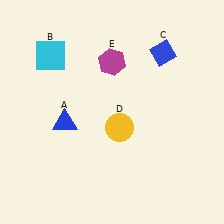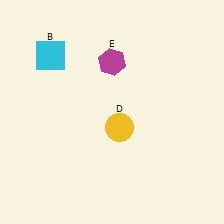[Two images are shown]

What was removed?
The blue diamond (C), the blue triangle (A) were removed in Image 2.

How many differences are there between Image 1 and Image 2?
There are 2 differences between the two images.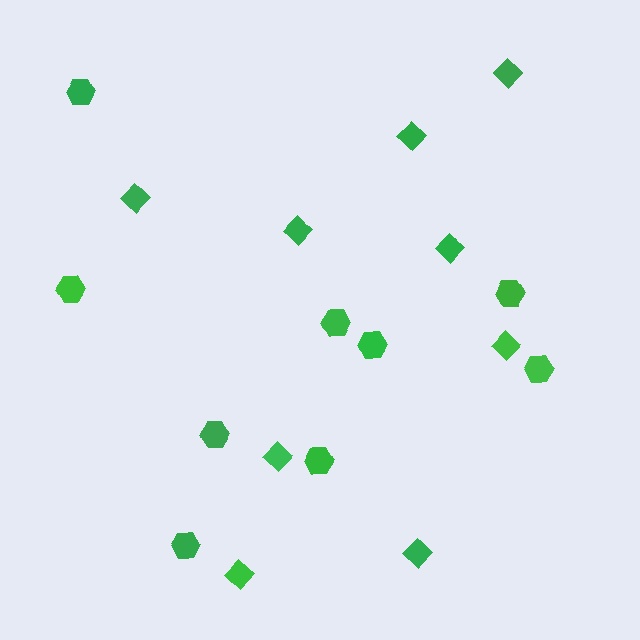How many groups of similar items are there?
There are 2 groups: one group of diamonds (9) and one group of hexagons (9).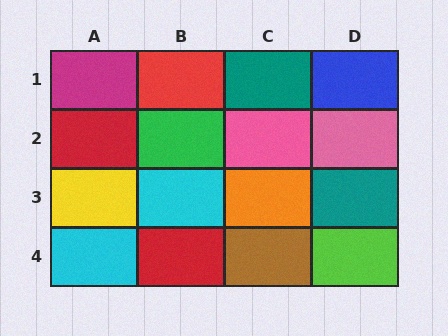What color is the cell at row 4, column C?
Brown.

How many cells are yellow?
1 cell is yellow.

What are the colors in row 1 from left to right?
Magenta, red, teal, blue.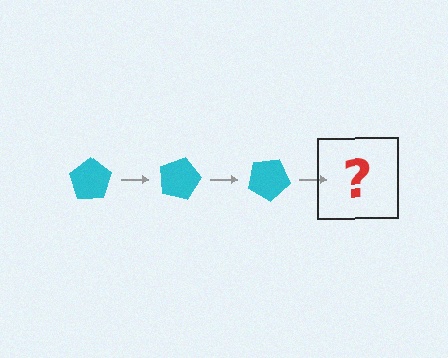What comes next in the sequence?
The next element should be a cyan pentagon rotated 45 degrees.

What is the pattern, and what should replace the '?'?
The pattern is that the pentagon rotates 15 degrees each step. The '?' should be a cyan pentagon rotated 45 degrees.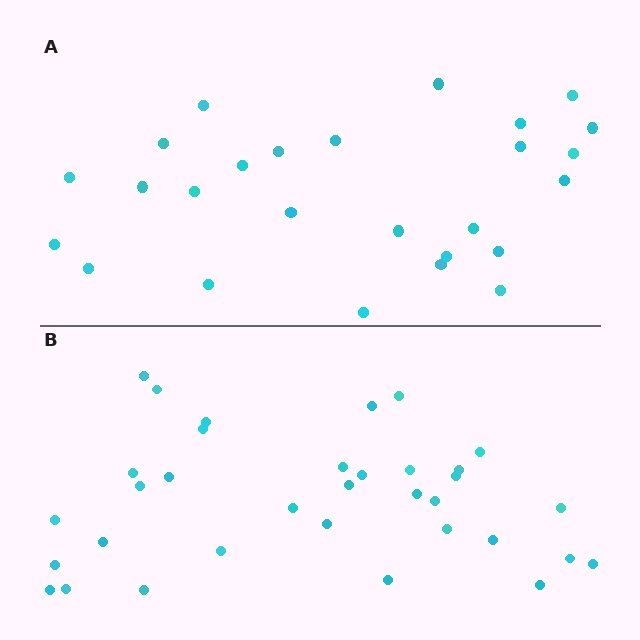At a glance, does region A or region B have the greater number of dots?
Region B (the bottom region) has more dots.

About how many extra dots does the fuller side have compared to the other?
Region B has roughly 8 or so more dots than region A.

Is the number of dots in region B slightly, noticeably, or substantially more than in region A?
Region B has noticeably more, but not dramatically so. The ratio is roughly 1.3 to 1.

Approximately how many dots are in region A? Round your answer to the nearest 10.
About 30 dots. (The exact count is 26, which rounds to 30.)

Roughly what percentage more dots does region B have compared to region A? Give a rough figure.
About 30% more.